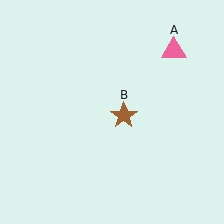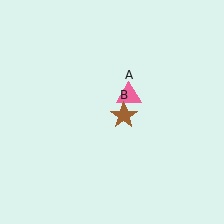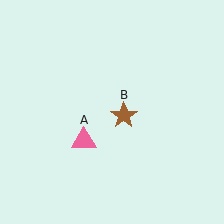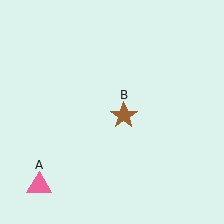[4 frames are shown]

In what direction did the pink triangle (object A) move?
The pink triangle (object A) moved down and to the left.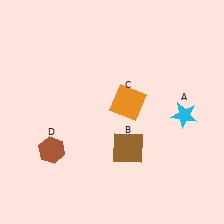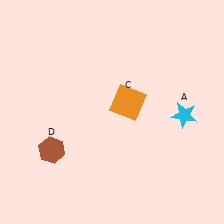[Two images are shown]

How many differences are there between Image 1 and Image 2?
There is 1 difference between the two images.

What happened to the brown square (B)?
The brown square (B) was removed in Image 2. It was in the bottom-right area of Image 1.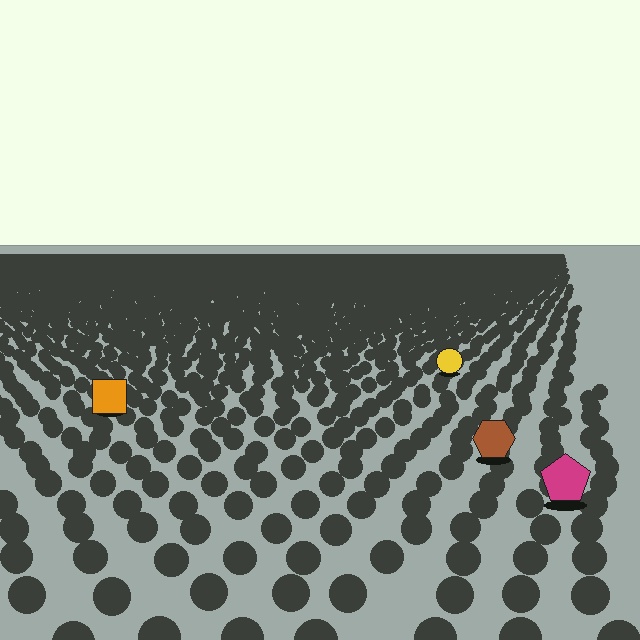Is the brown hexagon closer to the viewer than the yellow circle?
Yes. The brown hexagon is closer — you can tell from the texture gradient: the ground texture is coarser near it.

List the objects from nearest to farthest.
From nearest to farthest: the magenta pentagon, the brown hexagon, the orange square, the yellow circle.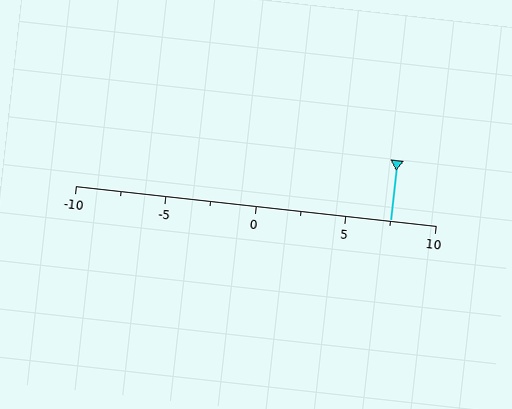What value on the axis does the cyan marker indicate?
The marker indicates approximately 7.5.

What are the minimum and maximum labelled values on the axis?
The axis runs from -10 to 10.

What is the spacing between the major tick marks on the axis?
The major ticks are spaced 5 apart.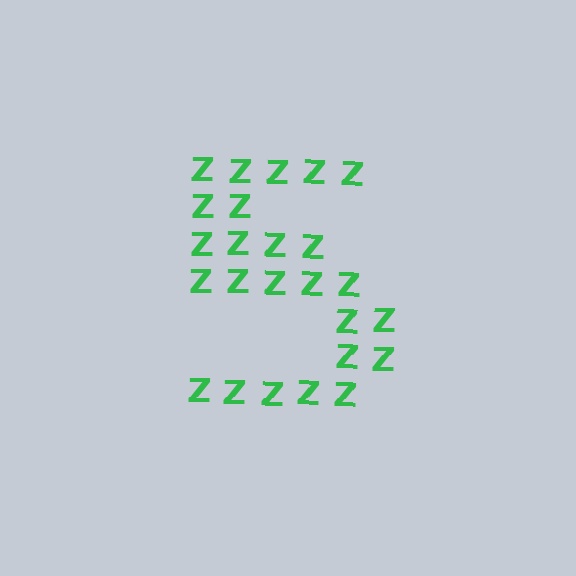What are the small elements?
The small elements are letter Z's.